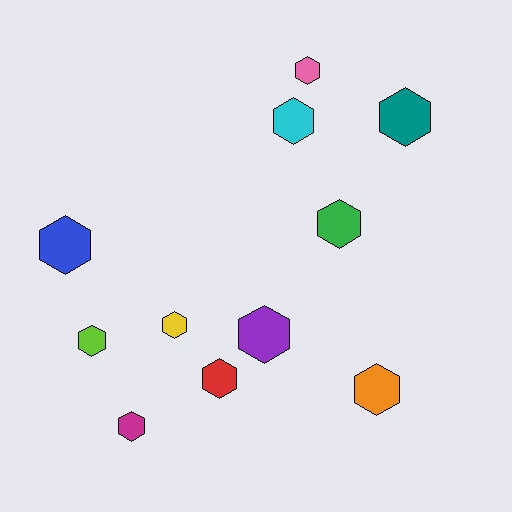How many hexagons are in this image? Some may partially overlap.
There are 11 hexagons.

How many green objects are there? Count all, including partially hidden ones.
There is 1 green object.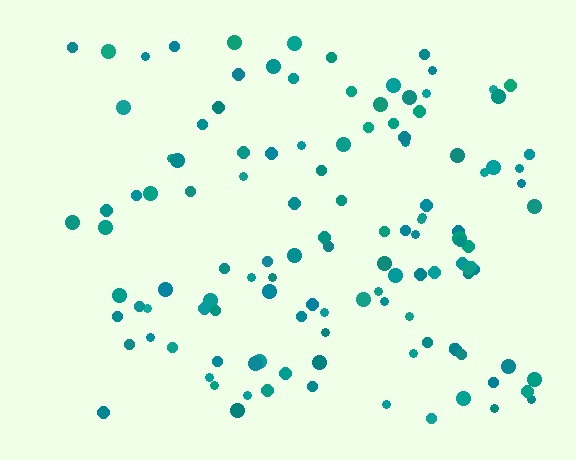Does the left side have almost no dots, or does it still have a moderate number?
Still a moderate number, just noticeably fewer than the right.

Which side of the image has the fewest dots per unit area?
The left.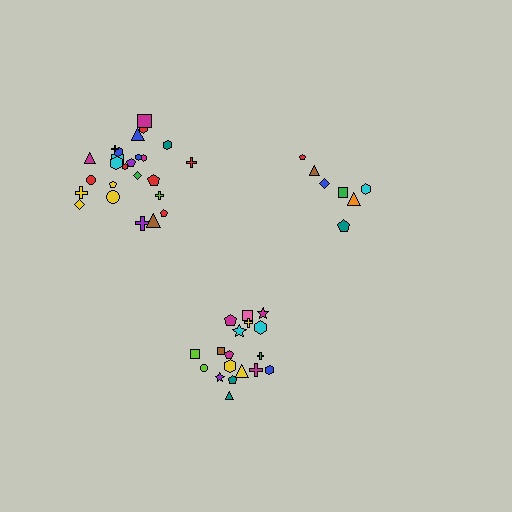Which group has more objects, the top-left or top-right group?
The top-left group.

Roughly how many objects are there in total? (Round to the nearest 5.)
Roughly 50 objects in total.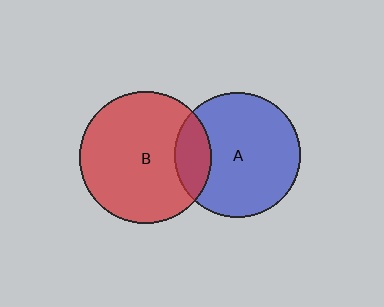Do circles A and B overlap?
Yes.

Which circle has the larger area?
Circle B (red).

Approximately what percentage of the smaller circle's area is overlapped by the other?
Approximately 20%.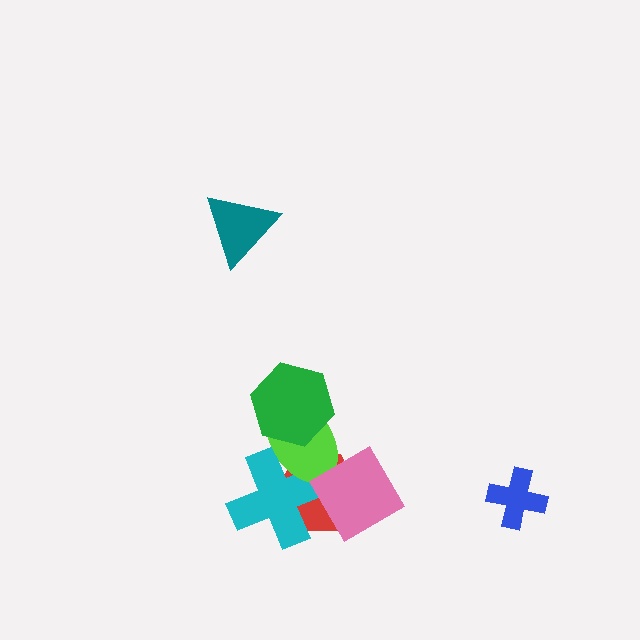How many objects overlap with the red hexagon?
3 objects overlap with the red hexagon.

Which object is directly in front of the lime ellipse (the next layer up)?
The pink diamond is directly in front of the lime ellipse.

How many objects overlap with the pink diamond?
3 objects overlap with the pink diamond.